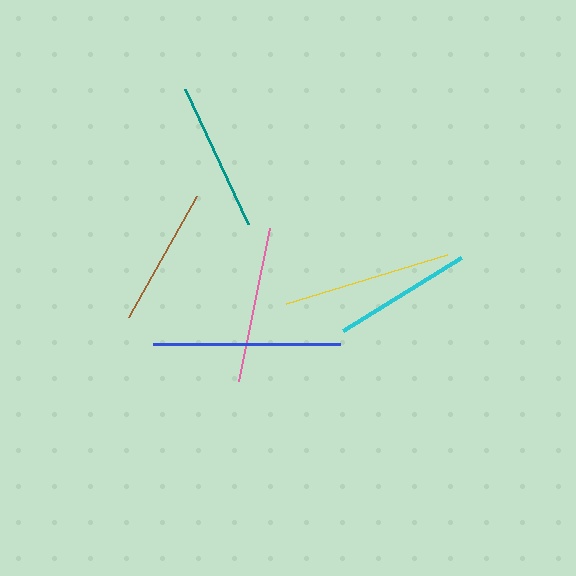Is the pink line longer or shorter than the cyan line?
The pink line is longer than the cyan line.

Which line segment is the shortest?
The brown line is the shortest at approximately 139 pixels.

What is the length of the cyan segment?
The cyan segment is approximately 139 pixels long.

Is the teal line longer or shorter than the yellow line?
The yellow line is longer than the teal line.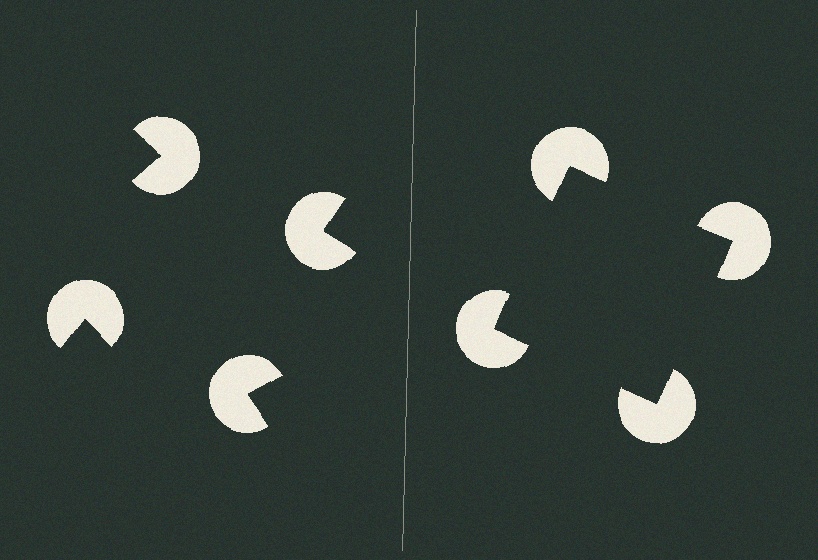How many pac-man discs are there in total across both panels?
8 — 4 on each side.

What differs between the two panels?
The pac-man discs are positioned identically on both sides; only the wedge orientations differ. On the right they align to a square; on the left they are misaligned.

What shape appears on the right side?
An illusory square.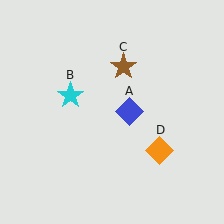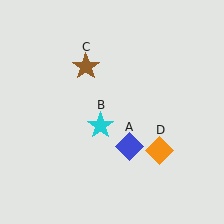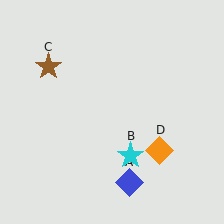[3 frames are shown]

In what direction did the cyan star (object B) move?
The cyan star (object B) moved down and to the right.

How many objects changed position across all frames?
3 objects changed position: blue diamond (object A), cyan star (object B), brown star (object C).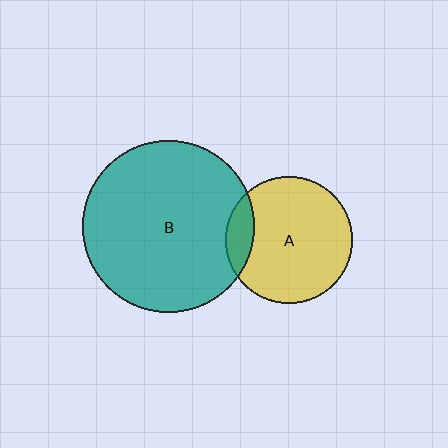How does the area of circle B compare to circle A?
Approximately 1.8 times.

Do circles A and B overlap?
Yes.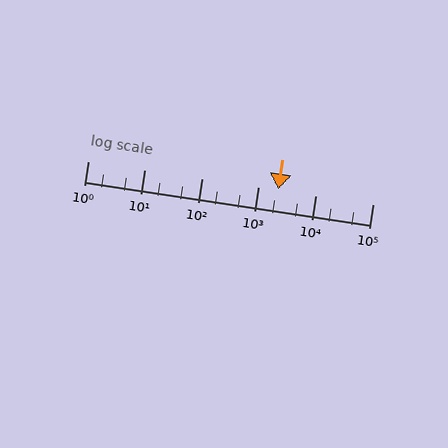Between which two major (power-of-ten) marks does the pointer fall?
The pointer is between 1000 and 10000.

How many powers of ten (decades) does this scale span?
The scale spans 5 decades, from 1 to 100000.